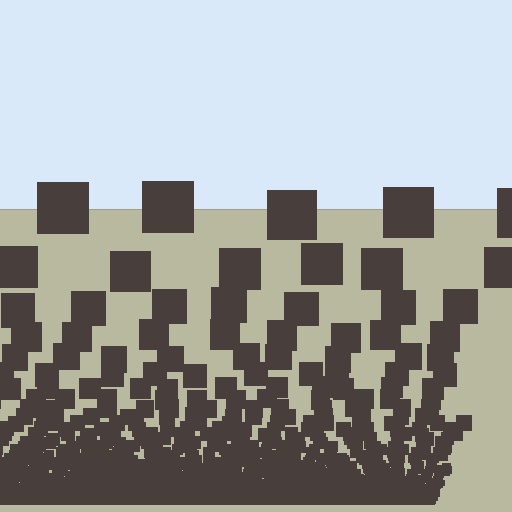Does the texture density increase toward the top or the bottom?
Density increases toward the bottom.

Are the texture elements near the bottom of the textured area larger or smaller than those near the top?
Smaller. The gradient is inverted — elements near the bottom are smaller and denser.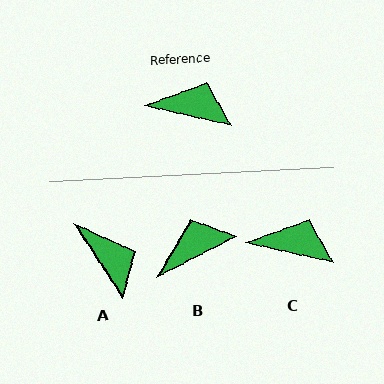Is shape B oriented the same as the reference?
No, it is off by about 40 degrees.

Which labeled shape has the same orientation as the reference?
C.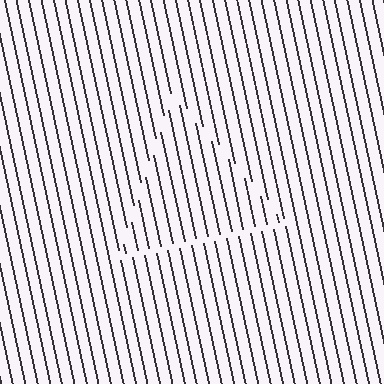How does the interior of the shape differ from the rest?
The interior of the shape contains the same grating, shifted by half a period — the contour is defined by the phase discontinuity where line-ends from the inner and outer gratings abut.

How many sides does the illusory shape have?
3 sides — the line-ends trace a triangle.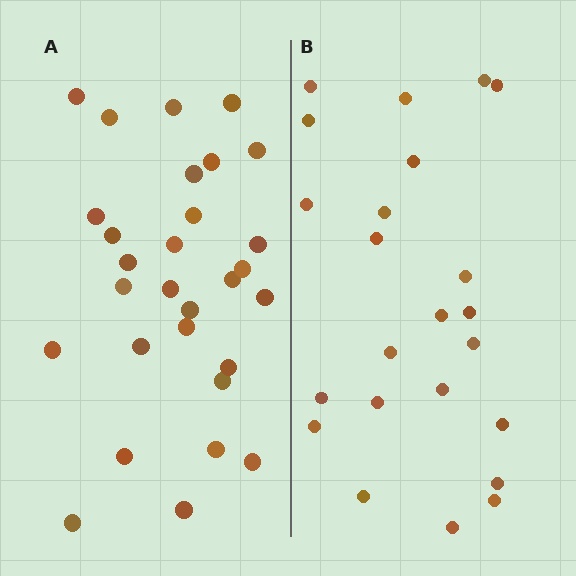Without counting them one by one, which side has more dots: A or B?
Region A (the left region) has more dots.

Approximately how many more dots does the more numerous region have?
Region A has about 6 more dots than region B.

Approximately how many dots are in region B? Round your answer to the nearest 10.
About 20 dots. (The exact count is 23, which rounds to 20.)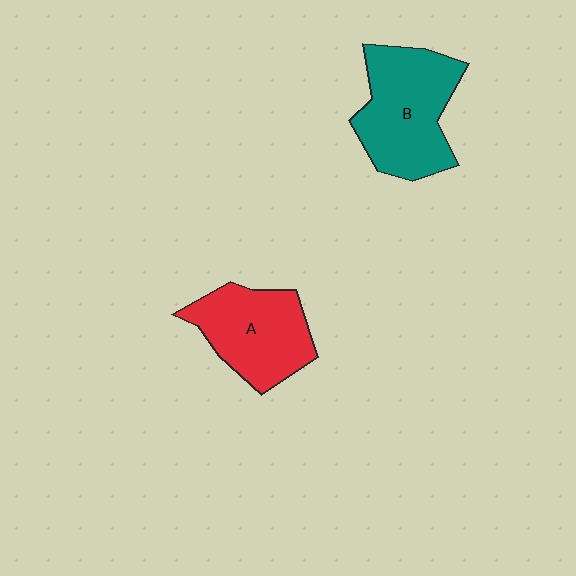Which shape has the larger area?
Shape B (teal).